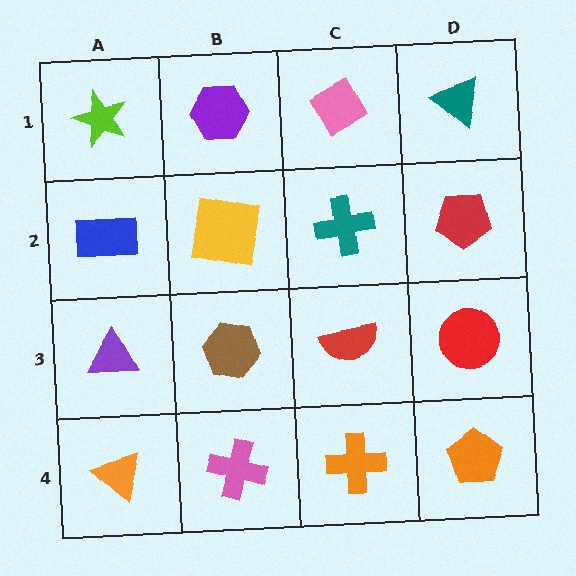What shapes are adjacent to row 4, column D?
A red circle (row 3, column D), an orange cross (row 4, column C).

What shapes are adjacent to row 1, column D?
A red pentagon (row 2, column D), a pink diamond (row 1, column C).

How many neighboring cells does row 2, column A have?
3.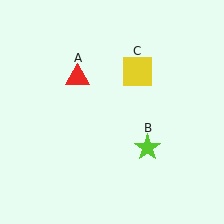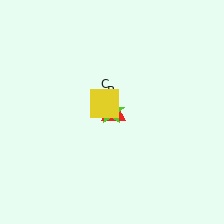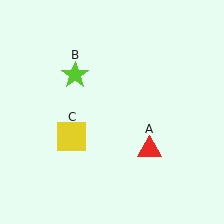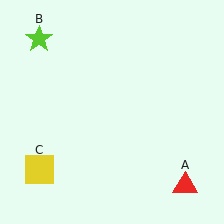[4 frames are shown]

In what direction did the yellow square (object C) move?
The yellow square (object C) moved down and to the left.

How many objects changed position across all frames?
3 objects changed position: red triangle (object A), lime star (object B), yellow square (object C).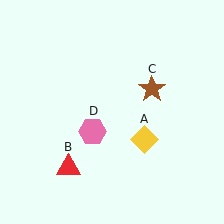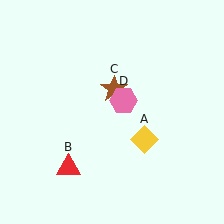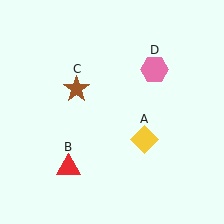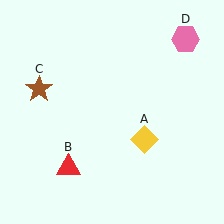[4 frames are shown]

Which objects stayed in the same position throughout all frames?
Yellow diamond (object A) and red triangle (object B) remained stationary.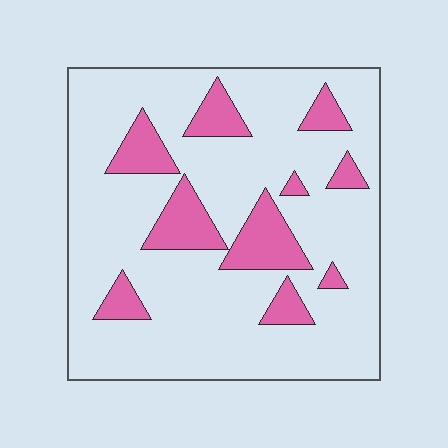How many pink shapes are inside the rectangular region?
10.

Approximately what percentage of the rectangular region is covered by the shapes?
Approximately 20%.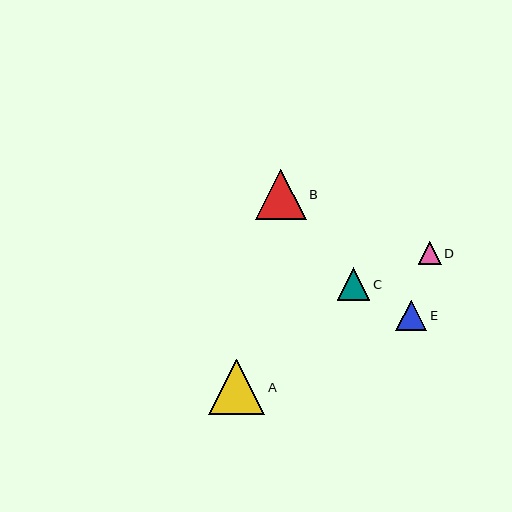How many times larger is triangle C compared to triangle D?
Triangle C is approximately 1.4 times the size of triangle D.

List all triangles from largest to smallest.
From largest to smallest: A, B, C, E, D.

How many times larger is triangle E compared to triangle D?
Triangle E is approximately 1.4 times the size of triangle D.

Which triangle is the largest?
Triangle A is the largest with a size of approximately 56 pixels.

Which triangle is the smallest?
Triangle D is the smallest with a size of approximately 23 pixels.